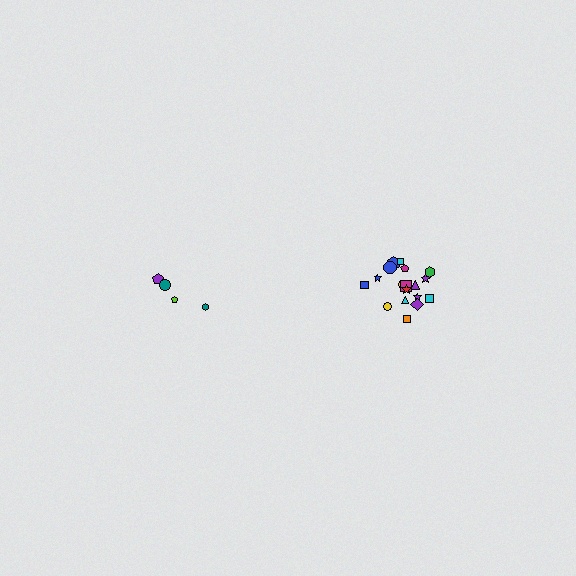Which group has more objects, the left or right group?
The right group.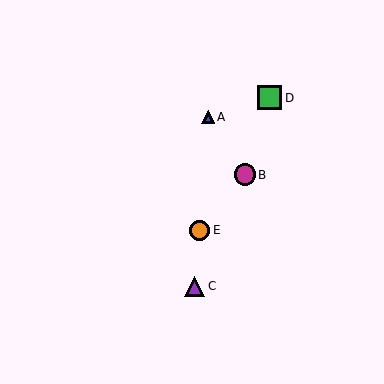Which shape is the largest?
The green square (labeled D) is the largest.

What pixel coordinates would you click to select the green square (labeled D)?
Click at (270, 98) to select the green square D.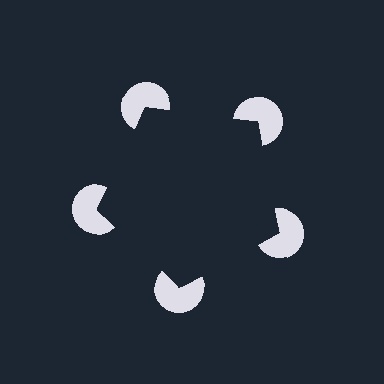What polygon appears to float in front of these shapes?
An illusory pentagon — its edges are inferred from the aligned wedge cuts in the pac-man discs, not physically drawn.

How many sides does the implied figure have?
5 sides.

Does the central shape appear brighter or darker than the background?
It typically appears slightly darker than the background, even though no actual brightness change is drawn.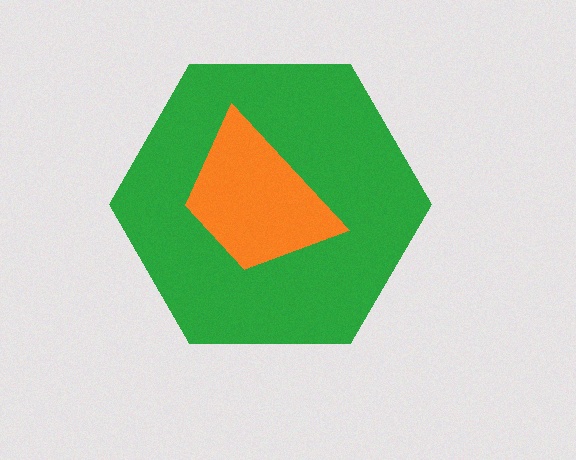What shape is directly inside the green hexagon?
The orange trapezoid.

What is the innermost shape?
The orange trapezoid.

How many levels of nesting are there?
2.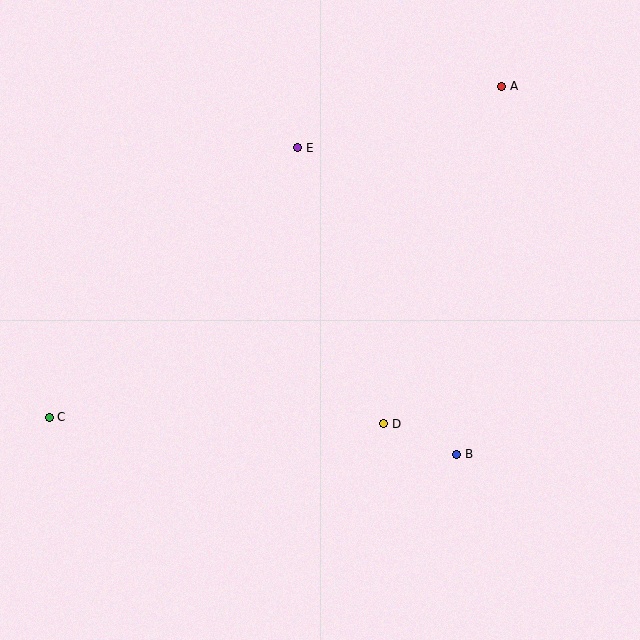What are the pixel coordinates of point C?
Point C is at (49, 417).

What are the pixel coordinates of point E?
Point E is at (298, 148).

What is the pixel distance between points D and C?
The distance between D and C is 335 pixels.